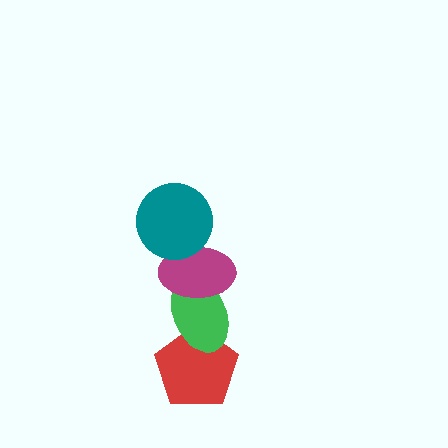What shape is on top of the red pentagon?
The green ellipse is on top of the red pentagon.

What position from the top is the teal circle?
The teal circle is 1st from the top.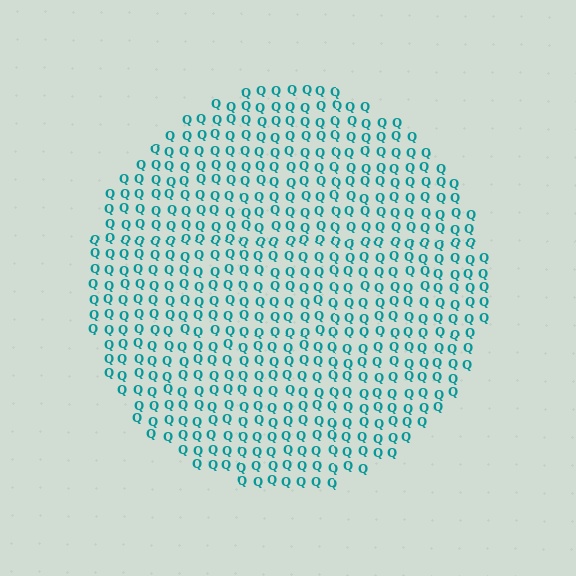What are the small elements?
The small elements are letter Q's.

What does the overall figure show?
The overall figure shows a circle.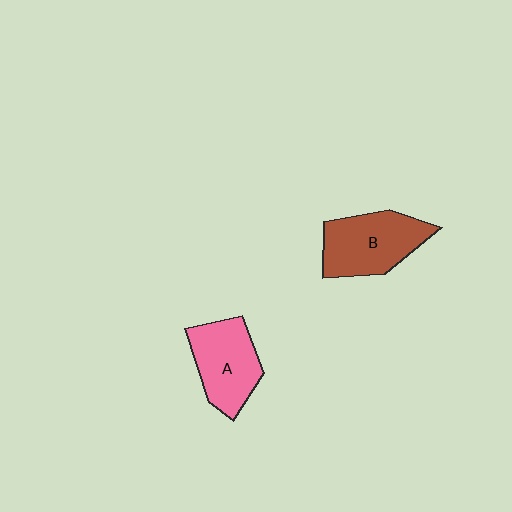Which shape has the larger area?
Shape B (brown).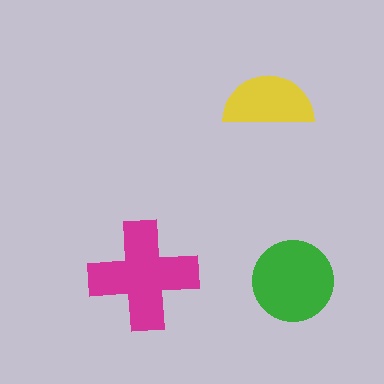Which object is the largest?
The magenta cross.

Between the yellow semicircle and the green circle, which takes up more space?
The green circle.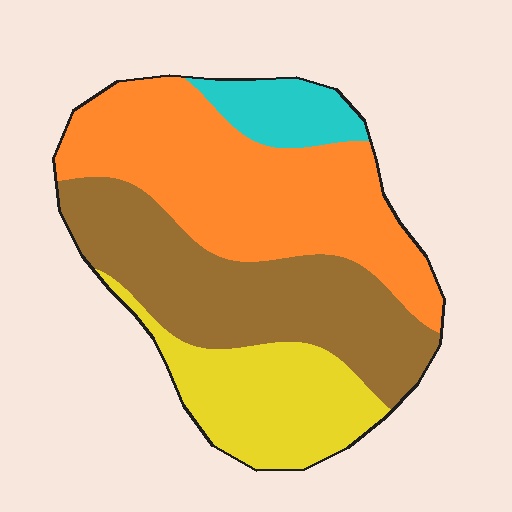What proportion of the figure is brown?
Brown covers about 35% of the figure.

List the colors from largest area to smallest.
From largest to smallest: orange, brown, yellow, cyan.